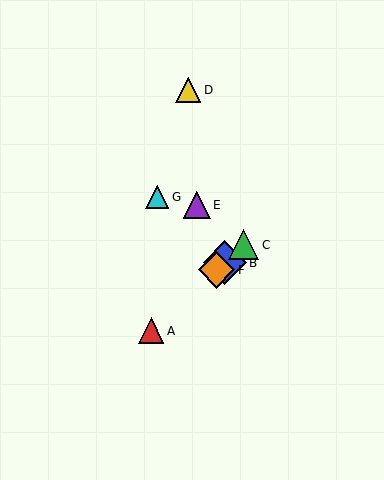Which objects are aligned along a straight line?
Objects A, B, C, F are aligned along a straight line.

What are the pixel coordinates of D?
Object D is at (188, 90).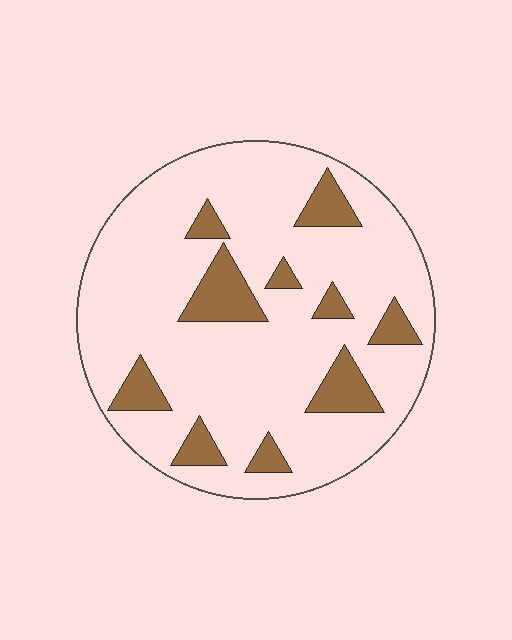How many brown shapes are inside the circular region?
10.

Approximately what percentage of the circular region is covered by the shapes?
Approximately 15%.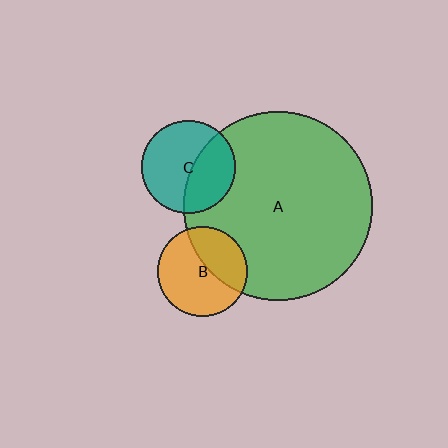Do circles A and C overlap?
Yes.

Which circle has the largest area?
Circle A (green).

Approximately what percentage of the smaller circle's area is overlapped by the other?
Approximately 40%.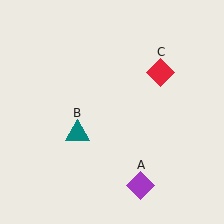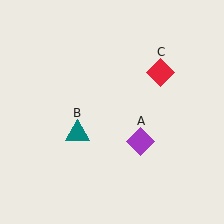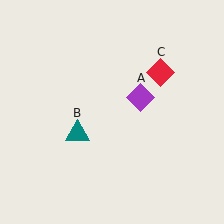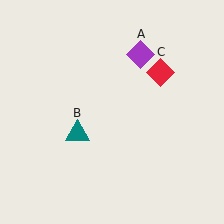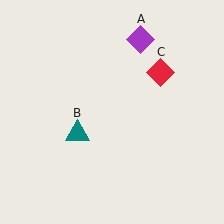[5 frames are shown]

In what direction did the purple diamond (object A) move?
The purple diamond (object A) moved up.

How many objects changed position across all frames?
1 object changed position: purple diamond (object A).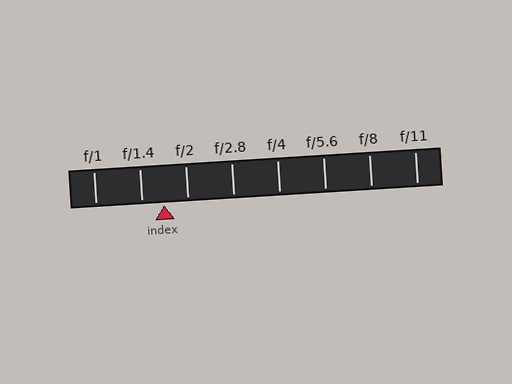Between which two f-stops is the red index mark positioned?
The index mark is between f/1.4 and f/2.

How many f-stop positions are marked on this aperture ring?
There are 8 f-stop positions marked.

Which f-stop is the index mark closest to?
The index mark is closest to f/1.4.